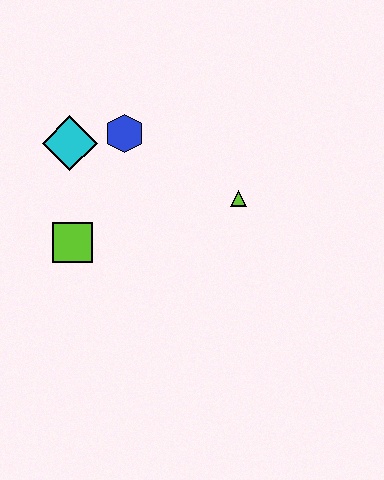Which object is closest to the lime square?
The cyan diamond is closest to the lime square.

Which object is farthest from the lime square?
The lime triangle is farthest from the lime square.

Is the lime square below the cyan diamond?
Yes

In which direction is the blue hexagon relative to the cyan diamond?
The blue hexagon is to the right of the cyan diamond.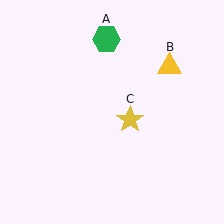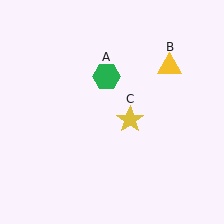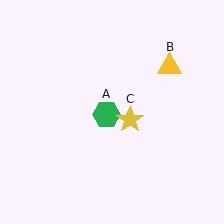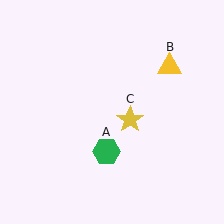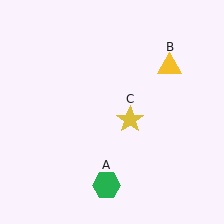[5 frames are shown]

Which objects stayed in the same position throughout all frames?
Yellow triangle (object B) and yellow star (object C) remained stationary.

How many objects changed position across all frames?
1 object changed position: green hexagon (object A).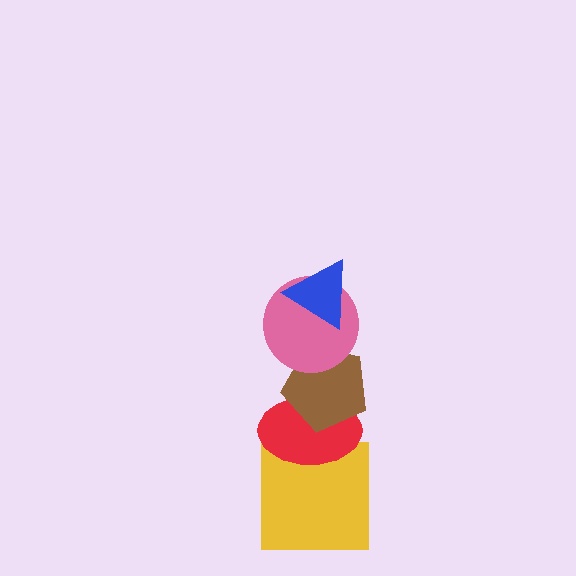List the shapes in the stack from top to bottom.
From top to bottom: the blue triangle, the pink circle, the brown pentagon, the red ellipse, the yellow square.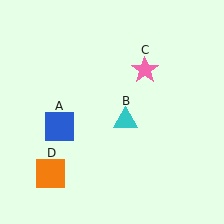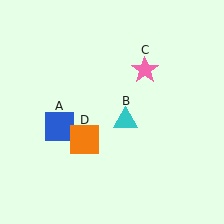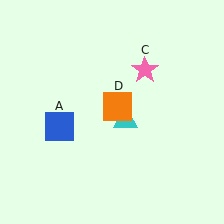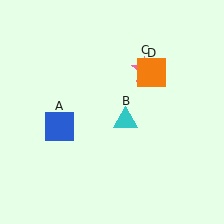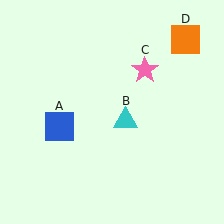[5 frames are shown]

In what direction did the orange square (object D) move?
The orange square (object D) moved up and to the right.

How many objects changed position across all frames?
1 object changed position: orange square (object D).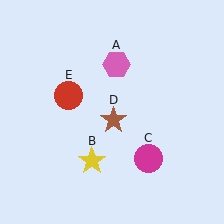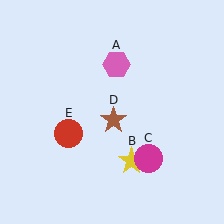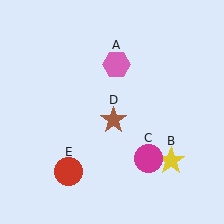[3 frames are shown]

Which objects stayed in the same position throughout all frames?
Pink hexagon (object A) and magenta circle (object C) and brown star (object D) remained stationary.